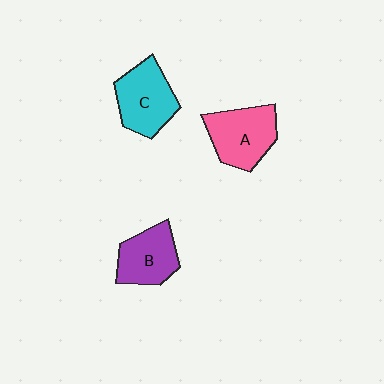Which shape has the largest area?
Shape C (cyan).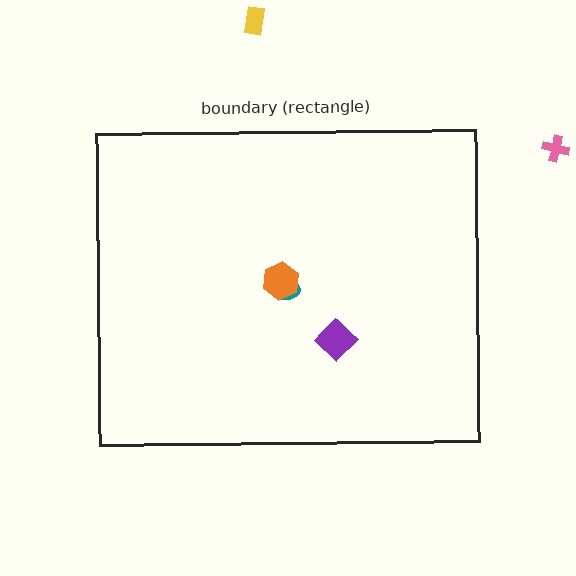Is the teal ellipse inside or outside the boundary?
Inside.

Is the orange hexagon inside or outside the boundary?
Inside.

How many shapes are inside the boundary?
3 inside, 2 outside.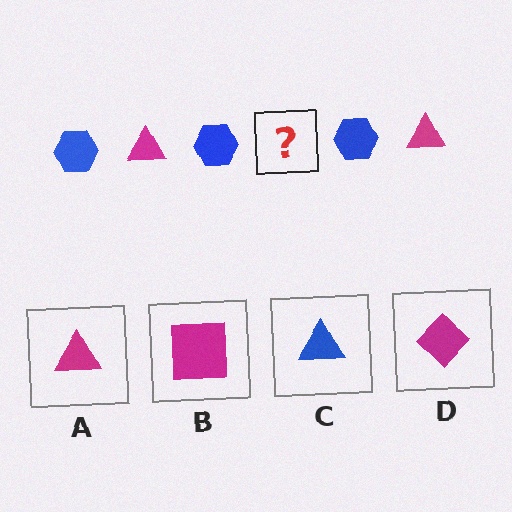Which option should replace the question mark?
Option A.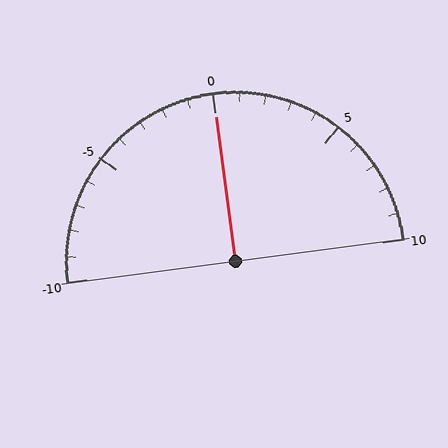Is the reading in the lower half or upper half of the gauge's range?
The reading is in the upper half of the range (-10 to 10).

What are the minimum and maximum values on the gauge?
The gauge ranges from -10 to 10.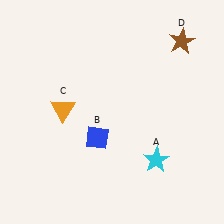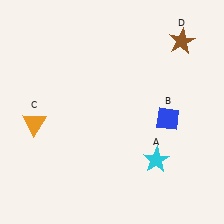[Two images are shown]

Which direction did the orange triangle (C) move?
The orange triangle (C) moved left.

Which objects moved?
The objects that moved are: the blue diamond (B), the orange triangle (C).